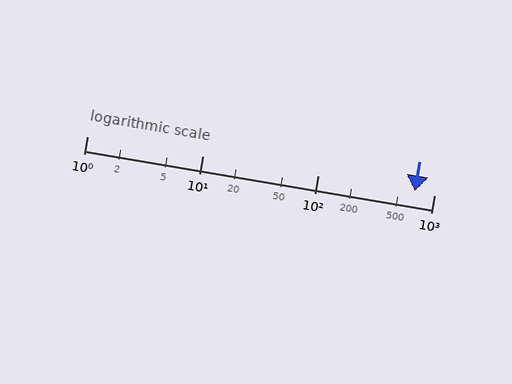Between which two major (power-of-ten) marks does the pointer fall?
The pointer is between 100 and 1000.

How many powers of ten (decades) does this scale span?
The scale spans 3 decades, from 1 to 1000.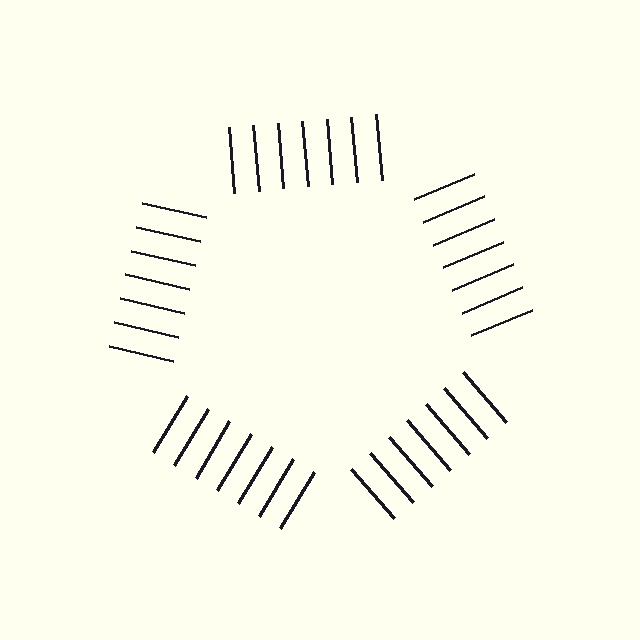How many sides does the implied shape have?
5 sides — the line-ends trace a pentagon.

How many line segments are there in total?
35 — 7 along each of the 5 edges.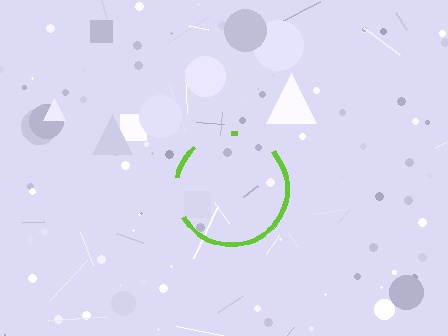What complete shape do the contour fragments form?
The contour fragments form a circle.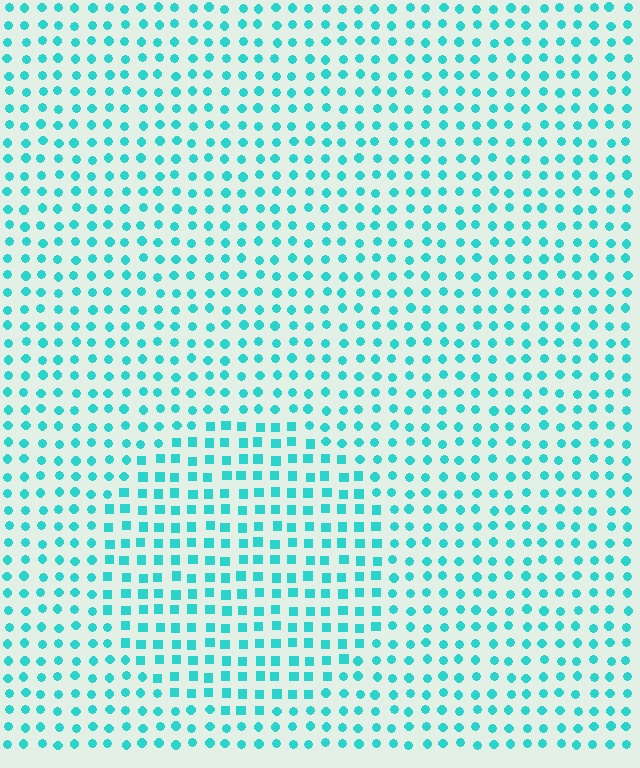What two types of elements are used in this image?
The image uses squares inside the circle region and circles outside it.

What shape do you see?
I see a circle.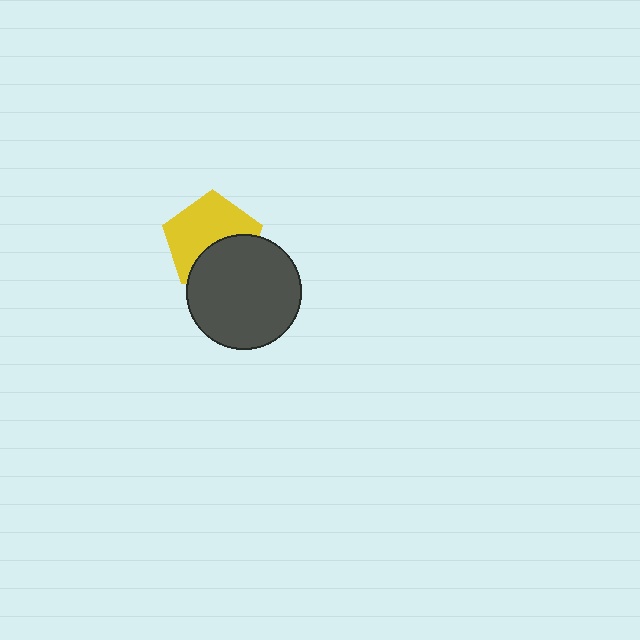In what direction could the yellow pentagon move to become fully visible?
The yellow pentagon could move up. That would shift it out from behind the dark gray circle entirely.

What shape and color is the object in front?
The object in front is a dark gray circle.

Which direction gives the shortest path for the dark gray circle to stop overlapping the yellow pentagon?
Moving down gives the shortest separation.